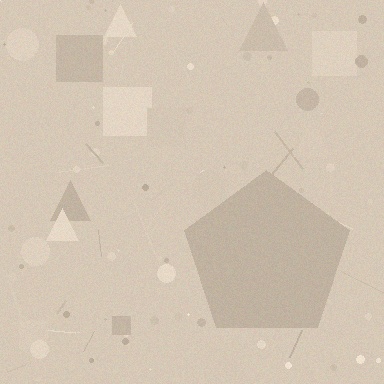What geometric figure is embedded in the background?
A pentagon is embedded in the background.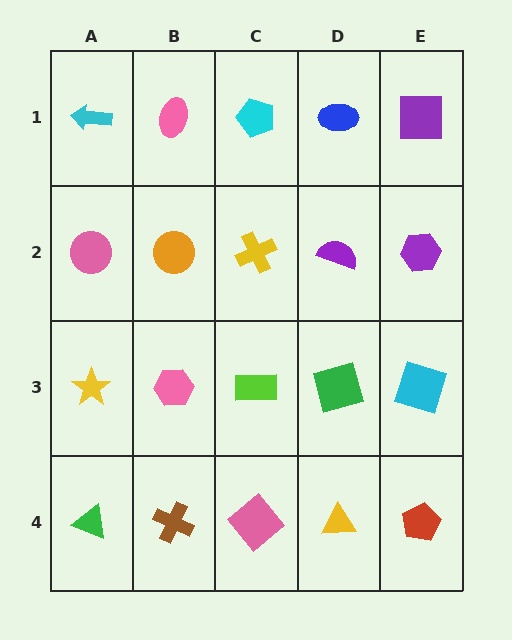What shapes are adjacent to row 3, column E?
A purple hexagon (row 2, column E), a red pentagon (row 4, column E), a green square (row 3, column D).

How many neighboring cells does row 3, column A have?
3.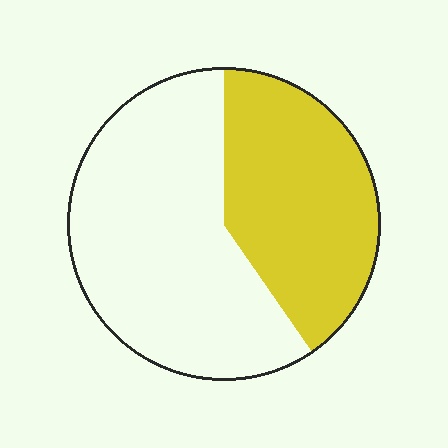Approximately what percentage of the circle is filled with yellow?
Approximately 40%.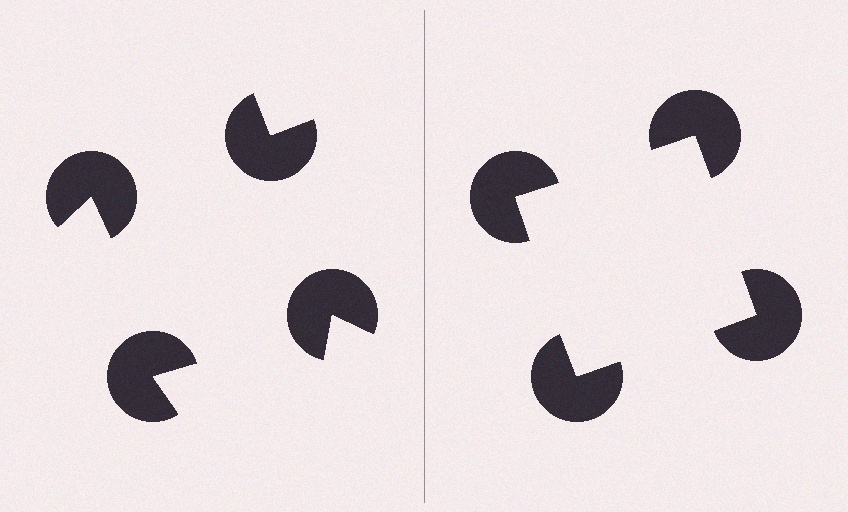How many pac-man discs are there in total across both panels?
8 — 4 on each side.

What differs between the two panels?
The pac-man discs are positioned identically on both sides; only the wedge orientations differ. On the right they align to a square; on the left they are misaligned.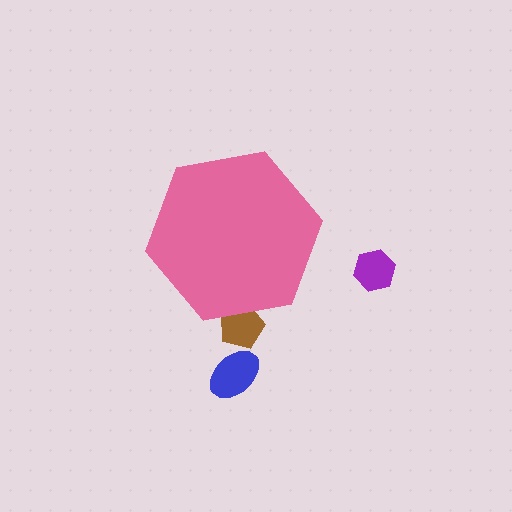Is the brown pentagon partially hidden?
Yes, the brown pentagon is partially hidden behind the pink hexagon.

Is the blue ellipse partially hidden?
No, the blue ellipse is fully visible.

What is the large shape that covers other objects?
A pink hexagon.